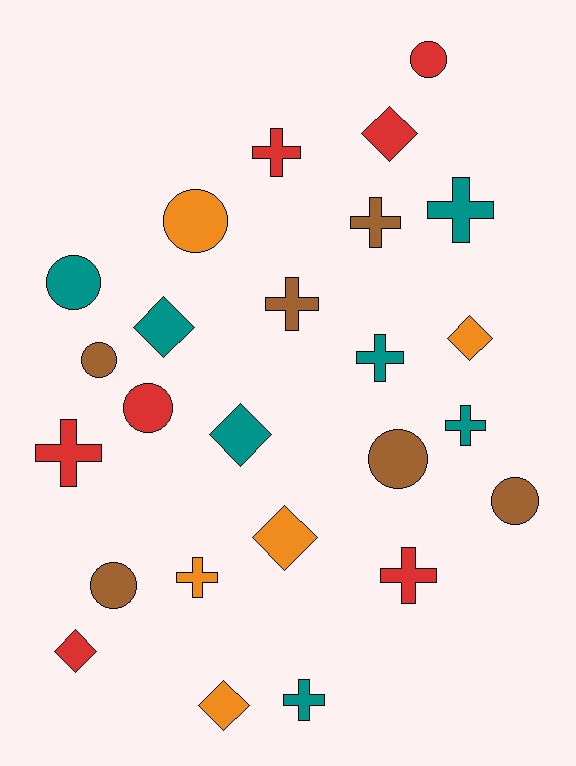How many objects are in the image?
There are 25 objects.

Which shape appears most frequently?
Cross, with 10 objects.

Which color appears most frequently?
Red, with 7 objects.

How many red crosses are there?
There are 3 red crosses.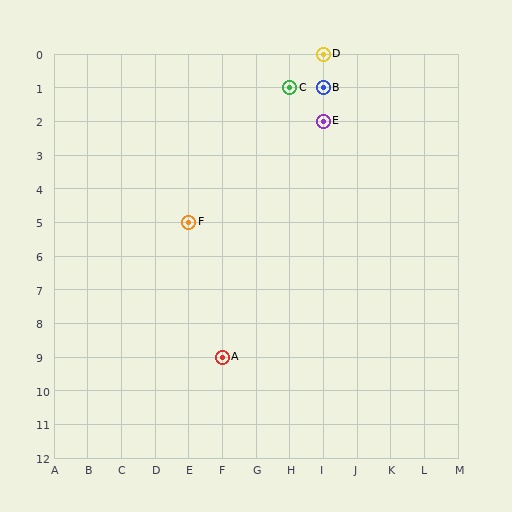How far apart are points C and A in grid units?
Points C and A are 2 columns and 8 rows apart (about 8.2 grid units diagonally).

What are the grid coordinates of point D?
Point D is at grid coordinates (I, 0).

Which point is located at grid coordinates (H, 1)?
Point C is at (H, 1).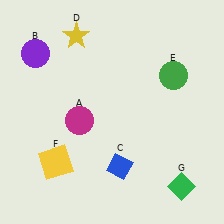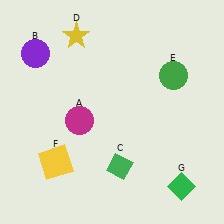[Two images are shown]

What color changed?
The diamond (C) changed from blue in Image 1 to green in Image 2.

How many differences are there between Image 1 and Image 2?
There is 1 difference between the two images.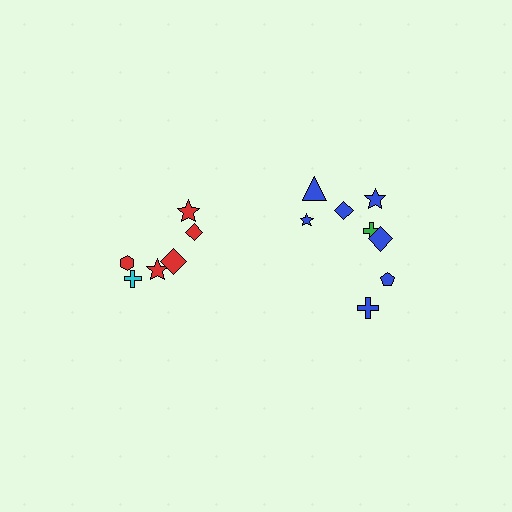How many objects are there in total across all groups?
There are 14 objects.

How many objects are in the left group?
There are 6 objects.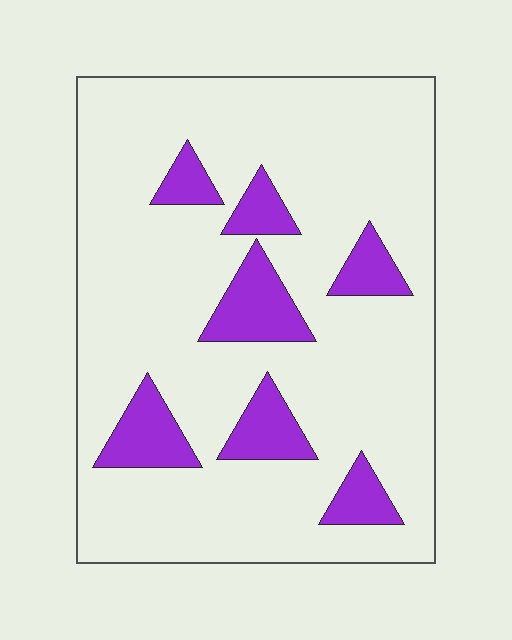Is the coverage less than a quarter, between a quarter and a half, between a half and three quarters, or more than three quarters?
Less than a quarter.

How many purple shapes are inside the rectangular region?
7.